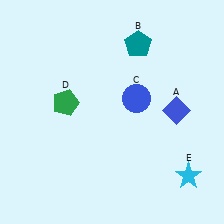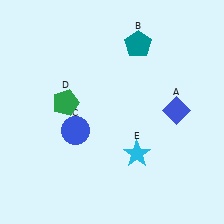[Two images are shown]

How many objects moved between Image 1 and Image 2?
2 objects moved between the two images.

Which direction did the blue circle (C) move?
The blue circle (C) moved left.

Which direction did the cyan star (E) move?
The cyan star (E) moved left.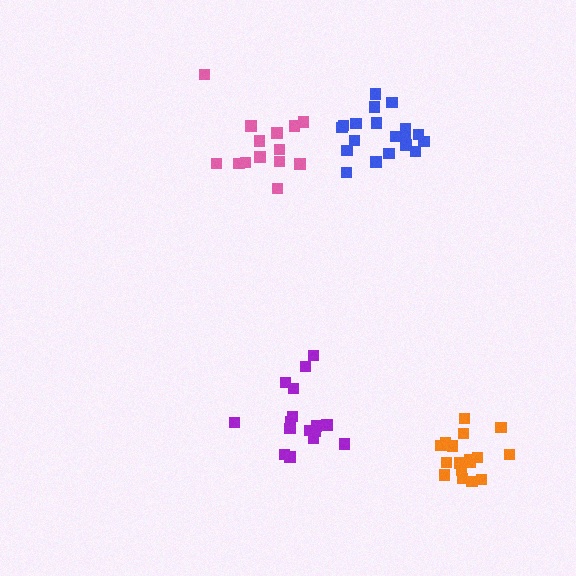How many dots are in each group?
Group 1: 17 dots, Group 2: 14 dots, Group 3: 16 dots, Group 4: 19 dots (66 total).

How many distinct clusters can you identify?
There are 4 distinct clusters.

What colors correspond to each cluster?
The clusters are colored: orange, pink, purple, blue.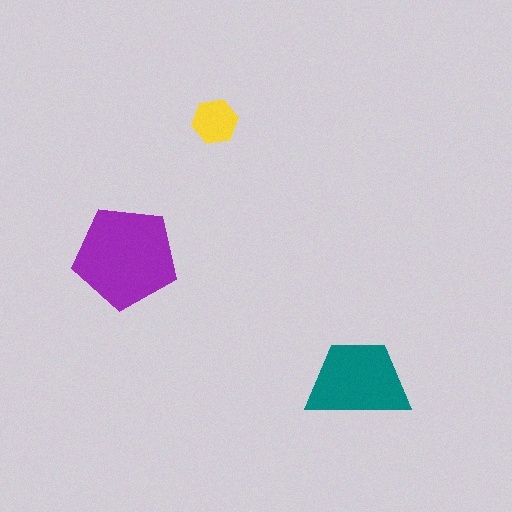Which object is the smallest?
The yellow hexagon.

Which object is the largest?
The purple pentagon.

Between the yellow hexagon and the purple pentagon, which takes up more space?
The purple pentagon.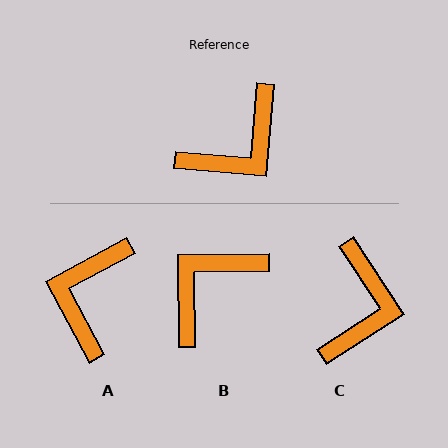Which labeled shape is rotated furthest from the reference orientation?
B, about 174 degrees away.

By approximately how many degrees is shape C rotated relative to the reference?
Approximately 38 degrees counter-clockwise.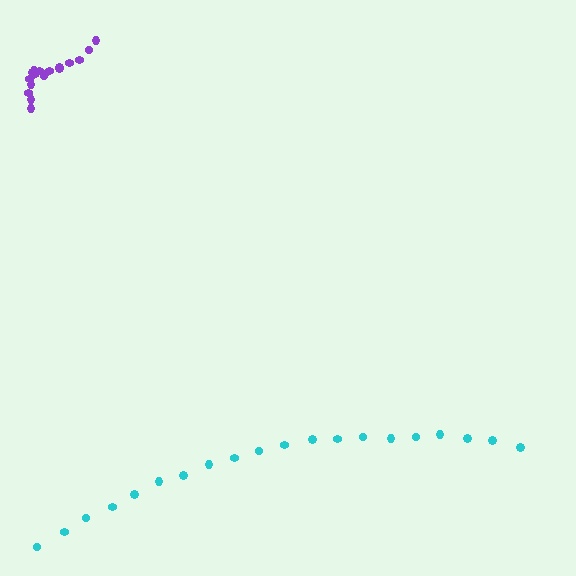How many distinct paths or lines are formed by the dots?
There are 2 distinct paths.